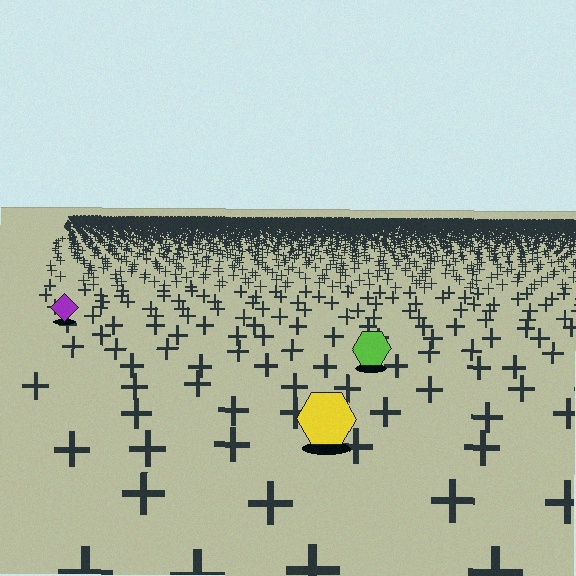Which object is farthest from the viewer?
The purple diamond is farthest from the viewer. It appears smaller and the ground texture around it is denser.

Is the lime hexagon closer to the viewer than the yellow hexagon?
No. The yellow hexagon is closer — you can tell from the texture gradient: the ground texture is coarser near it.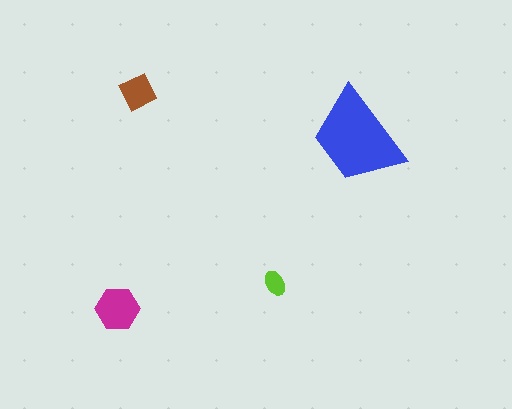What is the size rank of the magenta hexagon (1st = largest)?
2nd.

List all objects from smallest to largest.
The lime ellipse, the brown diamond, the magenta hexagon, the blue trapezoid.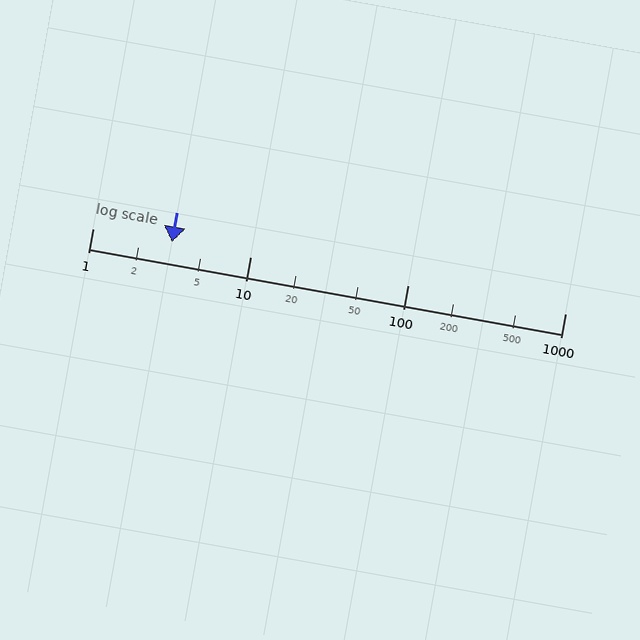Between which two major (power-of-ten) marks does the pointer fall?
The pointer is between 1 and 10.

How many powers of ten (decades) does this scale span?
The scale spans 3 decades, from 1 to 1000.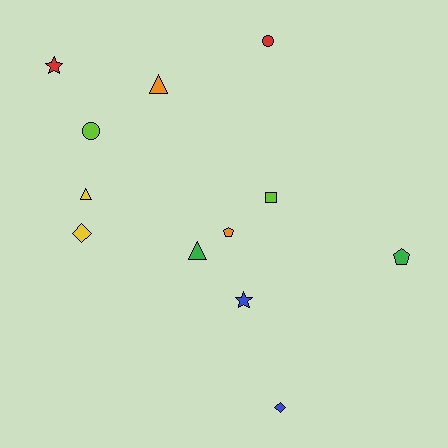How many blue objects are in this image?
There are 2 blue objects.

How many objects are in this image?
There are 12 objects.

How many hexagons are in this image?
There are no hexagons.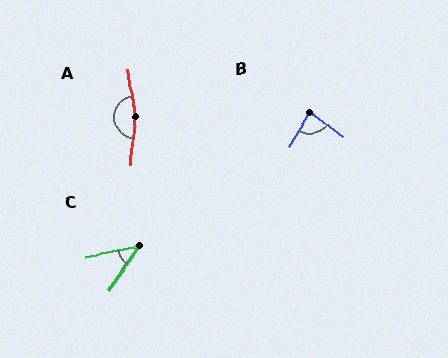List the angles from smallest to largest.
C (44°), B (85°), A (165°).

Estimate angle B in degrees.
Approximately 85 degrees.